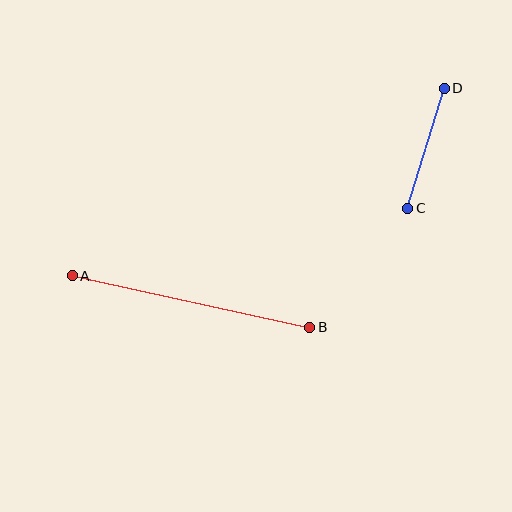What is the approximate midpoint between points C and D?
The midpoint is at approximately (426, 148) pixels.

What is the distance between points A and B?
The distance is approximately 243 pixels.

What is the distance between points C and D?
The distance is approximately 125 pixels.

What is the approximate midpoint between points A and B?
The midpoint is at approximately (191, 302) pixels.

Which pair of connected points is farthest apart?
Points A and B are farthest apart.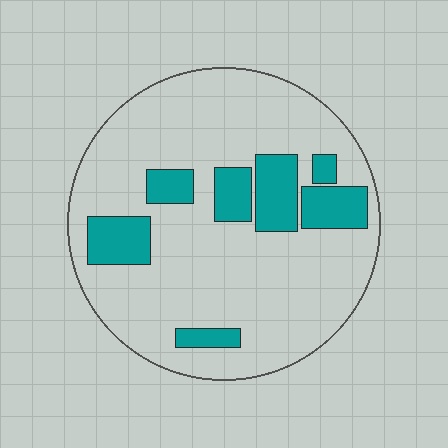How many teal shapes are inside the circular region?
7.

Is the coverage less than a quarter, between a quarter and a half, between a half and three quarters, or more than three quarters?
Less than a quarter.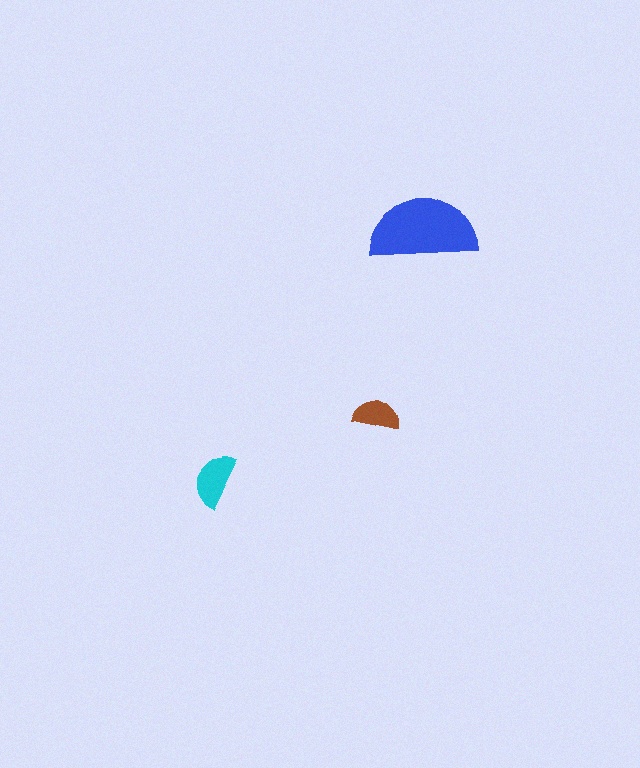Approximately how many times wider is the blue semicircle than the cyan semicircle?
About 2 times wider.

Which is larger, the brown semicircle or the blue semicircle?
The blue one.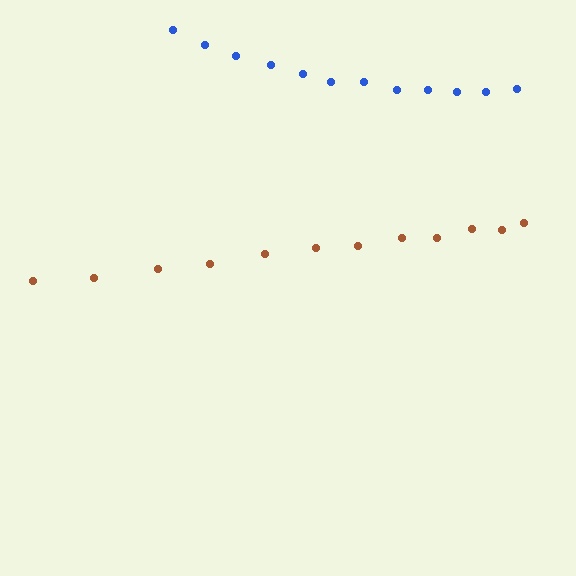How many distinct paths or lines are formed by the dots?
There are 2 distinct paths.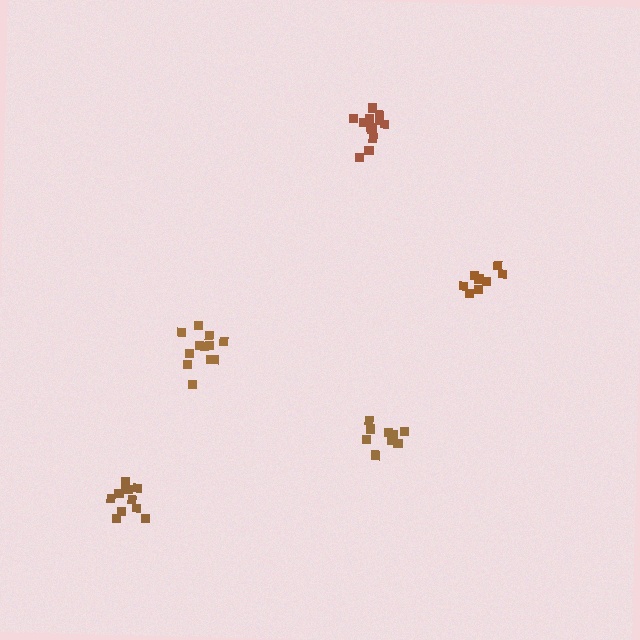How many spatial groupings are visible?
There are 5 spatial groupings.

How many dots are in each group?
Group 1: 10 dots, Group 2: 13 dots, Group 3: 9 dots, Group 4: 12 dots, Group 5: 12 dots (56 total).